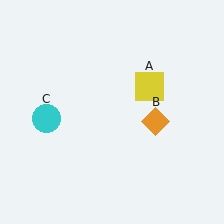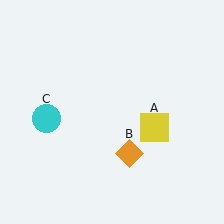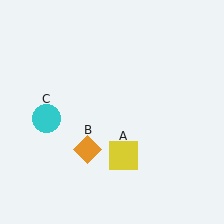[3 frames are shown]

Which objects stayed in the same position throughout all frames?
Cyan circle (object C) remained stationary.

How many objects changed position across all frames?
2 objects changed position: yellow square (object A), orange diamond (object B).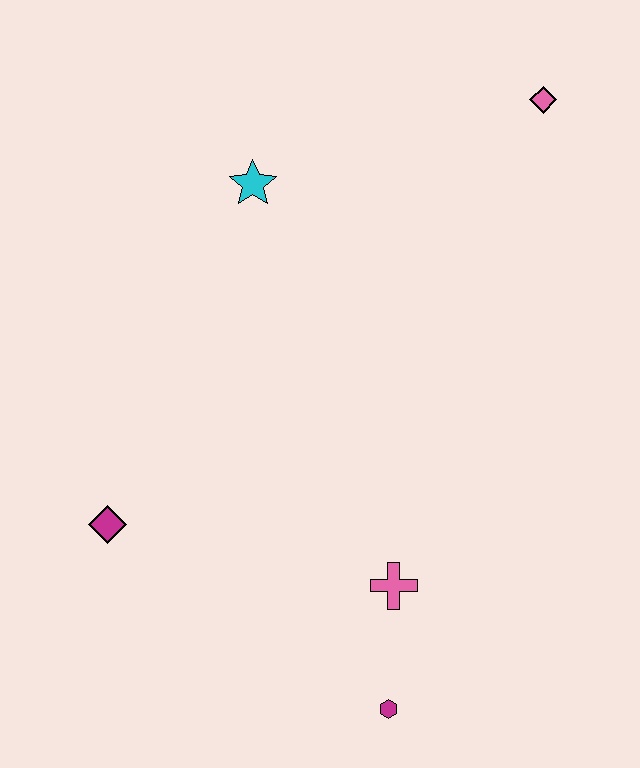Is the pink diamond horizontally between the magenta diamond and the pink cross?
No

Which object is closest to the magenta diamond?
The pink cross is closest to the magenta diamond.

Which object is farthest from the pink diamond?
The magenta hexagon is farthest from the pink diamond.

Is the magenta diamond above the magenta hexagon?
Yes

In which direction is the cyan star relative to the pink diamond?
The cyan star is to the left of the pink diamond.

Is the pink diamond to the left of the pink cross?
No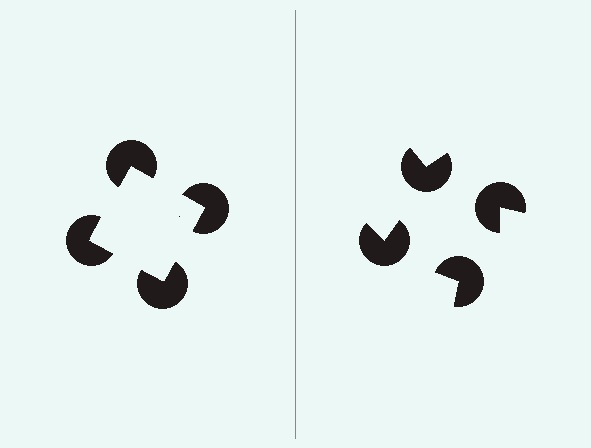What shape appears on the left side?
An illusory square.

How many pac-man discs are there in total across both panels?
8 — 4 on each side.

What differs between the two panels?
The pac-man discs are positioned identically on both sides; only the wedge orientations differ. On the left they align to a square; on the right they are misaligned.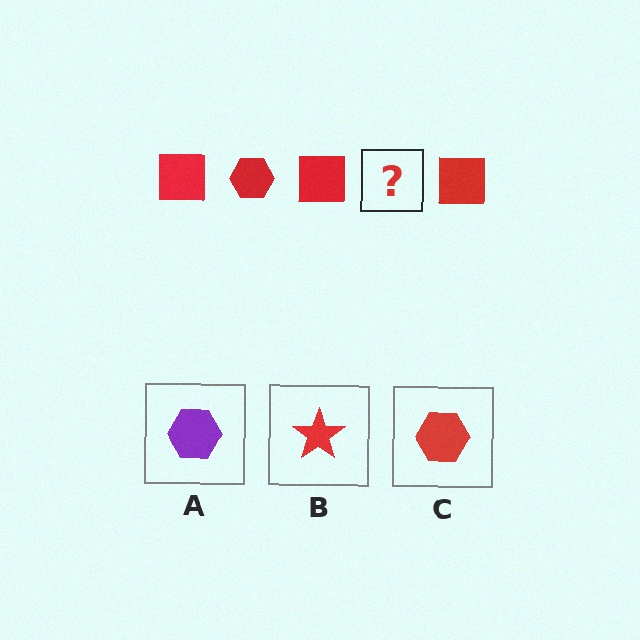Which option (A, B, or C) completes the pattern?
C.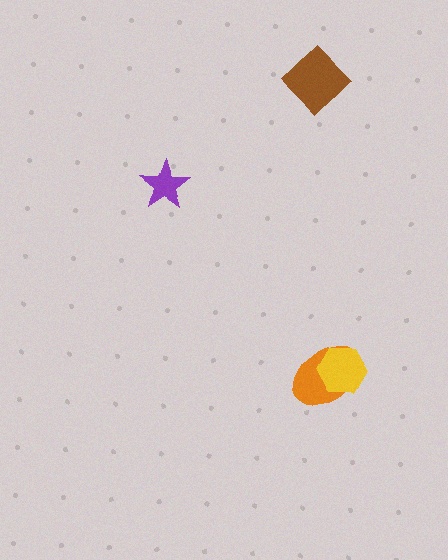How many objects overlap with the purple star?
0 objects overlap with the purple star.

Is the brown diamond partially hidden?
No, no other shape covers it.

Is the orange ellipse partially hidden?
Yes, it is partially covered by another shape.